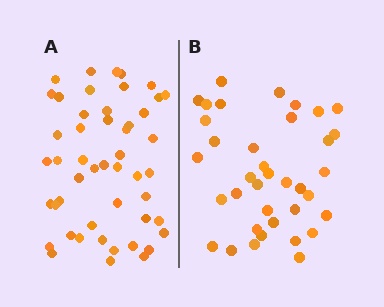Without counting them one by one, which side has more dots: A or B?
Region A (the left region) has more dots.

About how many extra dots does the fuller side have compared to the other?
Region A has roughly 12 or so more dots than region B.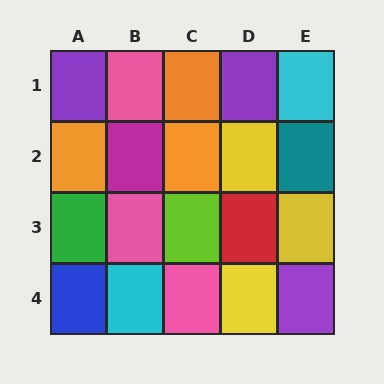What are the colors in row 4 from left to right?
Blue, cyan, pink, yellow, purple.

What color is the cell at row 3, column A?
Green.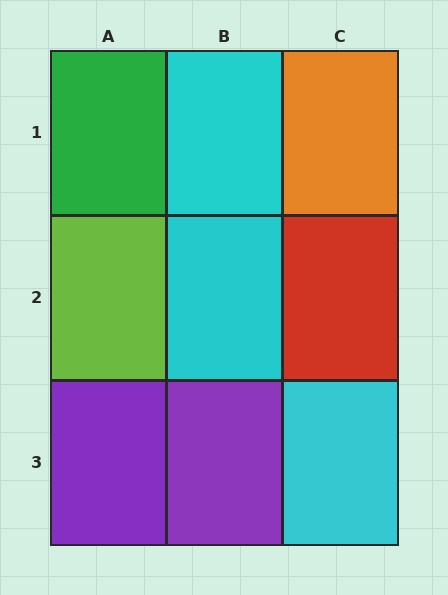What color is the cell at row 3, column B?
Purple.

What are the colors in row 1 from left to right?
Green, cyan, orange.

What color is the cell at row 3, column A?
Purple.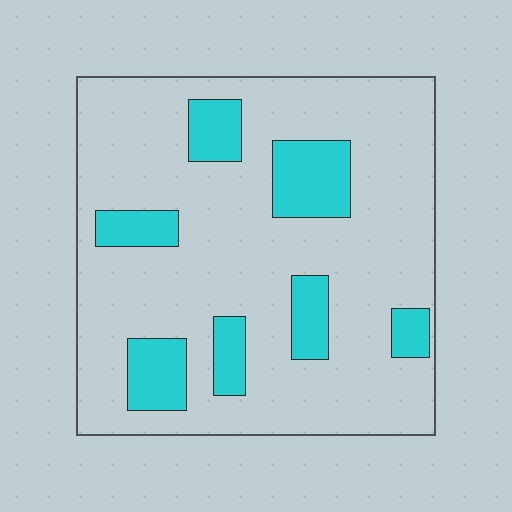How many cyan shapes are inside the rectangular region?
7.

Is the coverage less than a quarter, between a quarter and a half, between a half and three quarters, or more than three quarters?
Less than a quarter.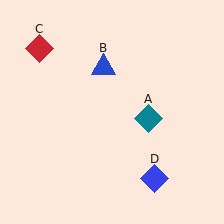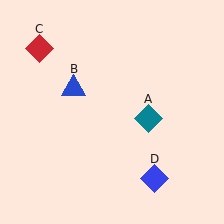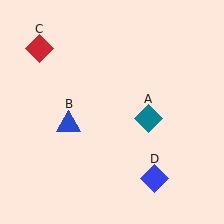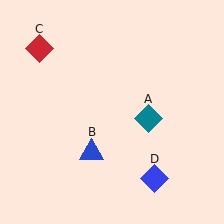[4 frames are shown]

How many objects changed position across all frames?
1 object changed position: blue triangle (object B).